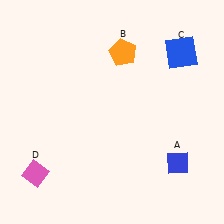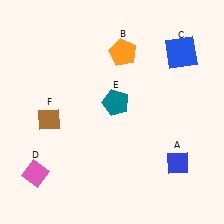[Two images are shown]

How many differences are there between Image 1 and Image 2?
There are 2 differences between the two images.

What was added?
A teal pentagon (E), a brown diamond (F) were added in Image 2.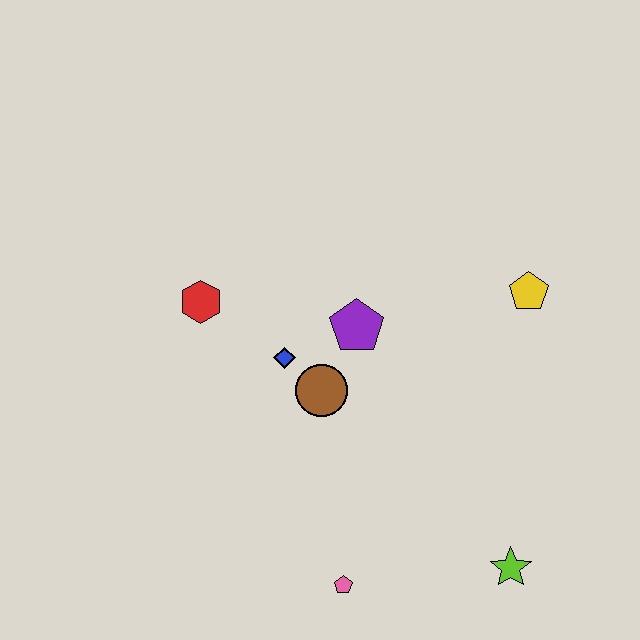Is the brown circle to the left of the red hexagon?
No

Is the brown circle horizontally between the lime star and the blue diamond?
Yes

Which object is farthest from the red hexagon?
The lime star is farthest from the red hexagon.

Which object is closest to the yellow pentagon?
The purple pentagon is closest to the yellow pentagon.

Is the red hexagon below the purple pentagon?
No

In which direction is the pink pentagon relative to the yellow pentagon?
The pink pentagon is below the yellow pentagon.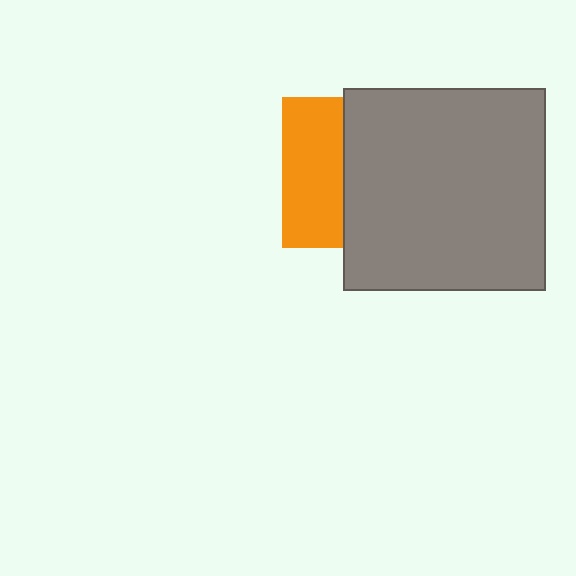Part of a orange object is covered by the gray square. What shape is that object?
It is a square.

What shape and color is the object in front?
The object in front is a gray square.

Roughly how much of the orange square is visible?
A small part of it is visible (roughly 41%).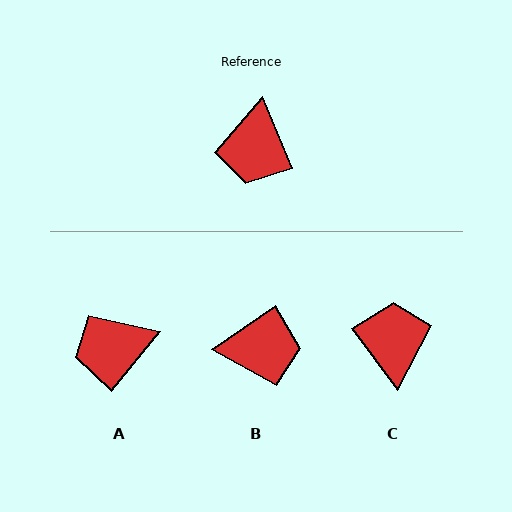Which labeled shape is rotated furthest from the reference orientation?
C, about 167 degrees away.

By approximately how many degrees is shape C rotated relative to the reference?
Approximately 167 degrees clockwise.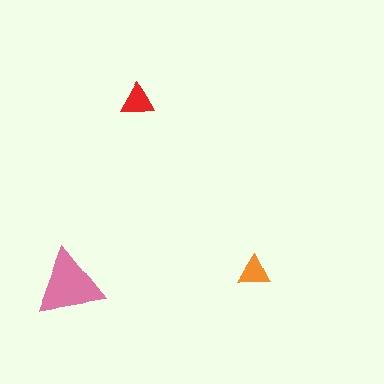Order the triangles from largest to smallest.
the pink one, the red one, the orange one.